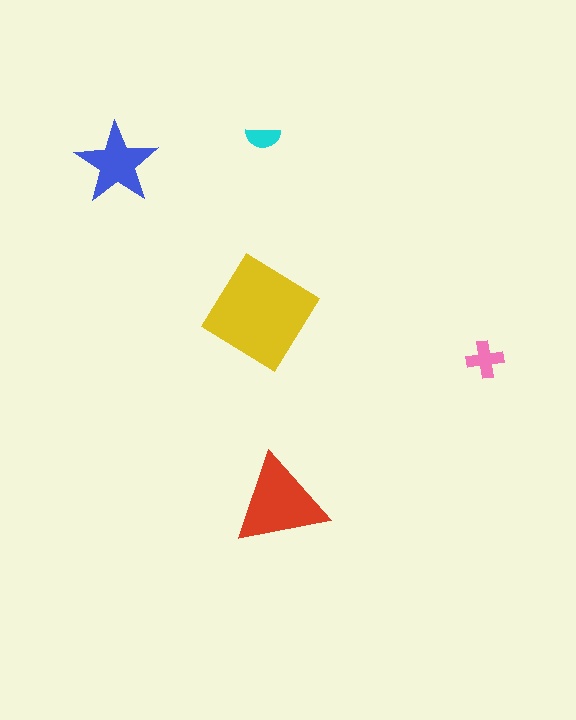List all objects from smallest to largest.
The cyan semicircle, the pink cross, the blue star, the red triangle, the yellow diamond.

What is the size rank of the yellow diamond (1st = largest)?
1st.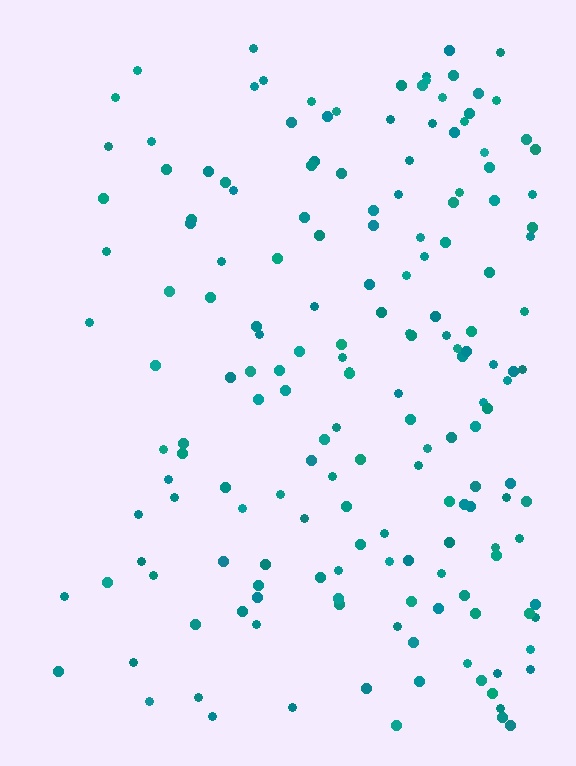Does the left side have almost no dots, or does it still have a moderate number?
Still a moderate number, just noticeably fewer than the right.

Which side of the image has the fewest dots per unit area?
The left.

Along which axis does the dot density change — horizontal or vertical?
Horizontal.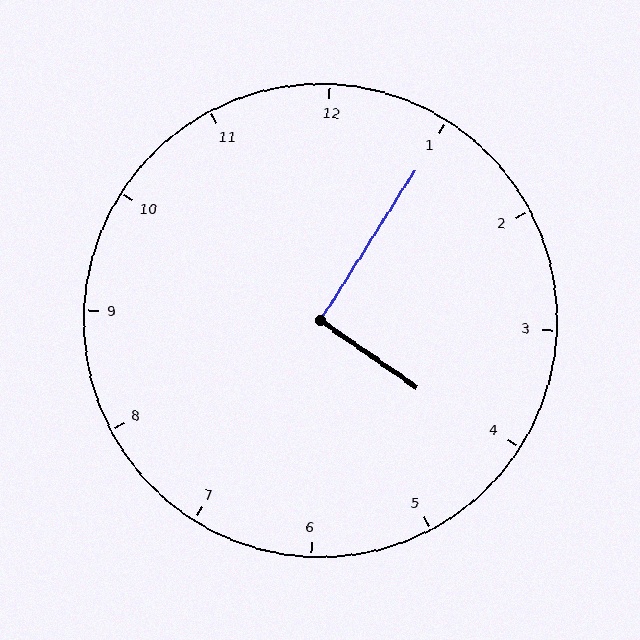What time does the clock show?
4:05.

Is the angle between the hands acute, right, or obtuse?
It is right.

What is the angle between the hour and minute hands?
Approximately 92 degrees.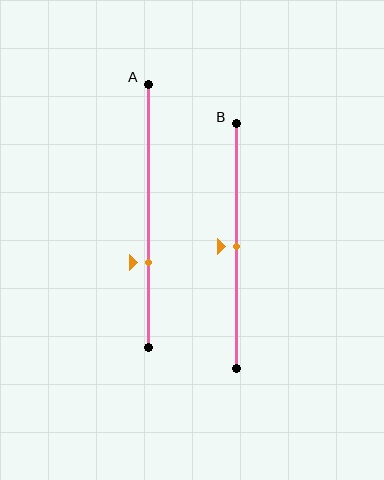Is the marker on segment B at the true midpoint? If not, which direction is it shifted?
Yes, the marker on segment B is at the true midpoint.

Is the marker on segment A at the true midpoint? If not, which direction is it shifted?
No, the marker on segment A is shifted downward by about 18% of the segment length.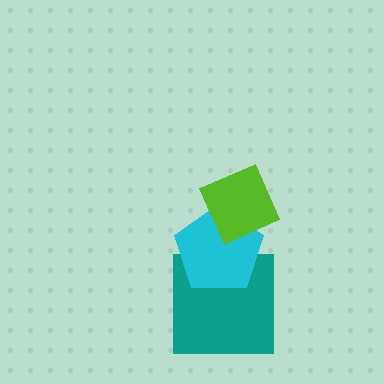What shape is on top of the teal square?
The cyan pentagon is on top of the teal square.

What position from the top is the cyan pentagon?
The cyan pentagon is 2nd from the top.